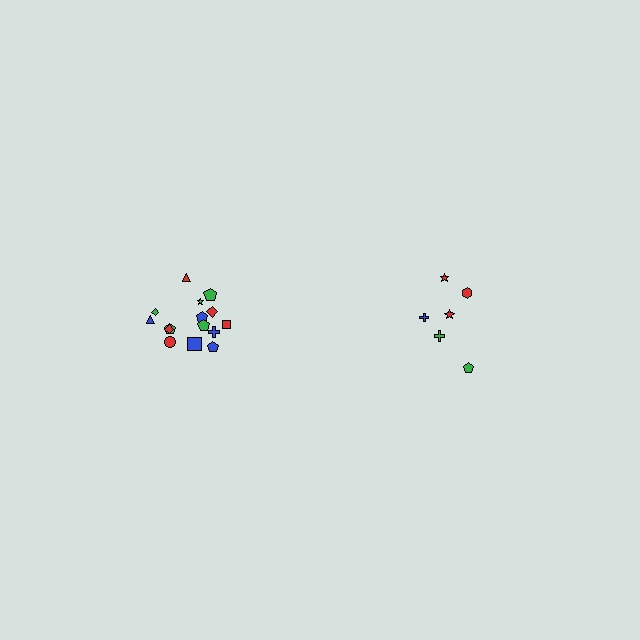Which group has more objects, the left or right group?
The left group.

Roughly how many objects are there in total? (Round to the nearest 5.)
Roughly 20 objects in total.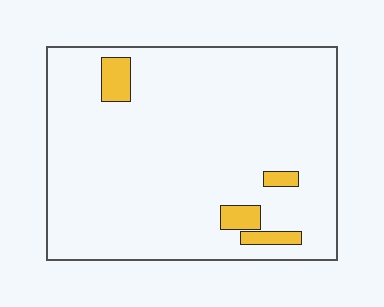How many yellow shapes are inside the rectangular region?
4.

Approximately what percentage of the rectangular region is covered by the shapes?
Approximately 5%.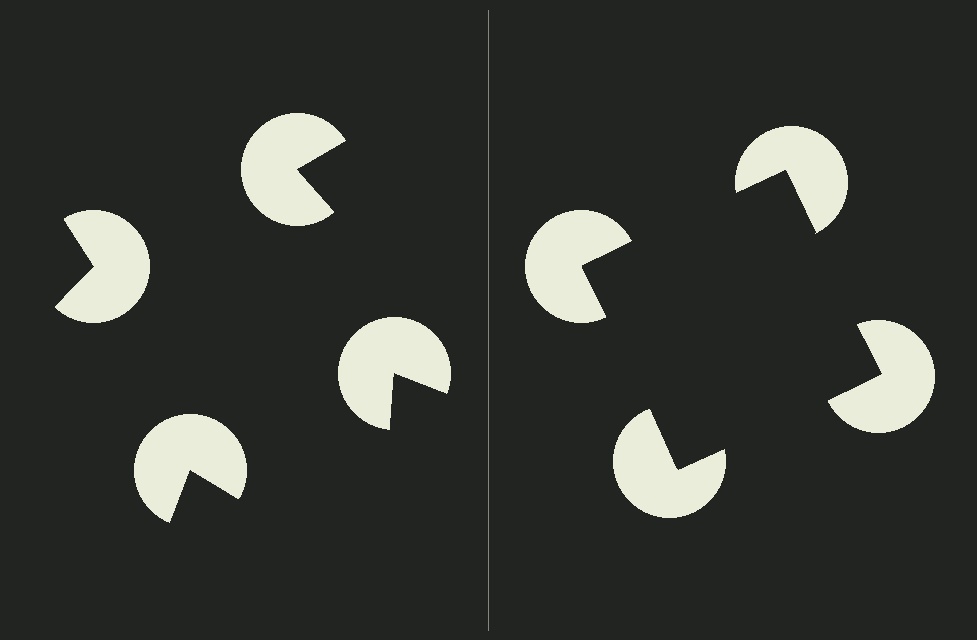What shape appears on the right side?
An illusory square.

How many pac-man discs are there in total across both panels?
8 — 4 on each side.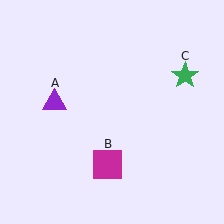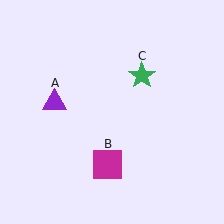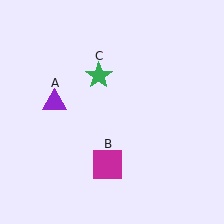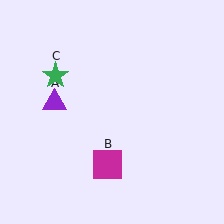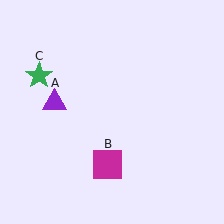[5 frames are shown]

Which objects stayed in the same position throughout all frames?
Purple triangle (object A) and magenta square (object B) remained stationary.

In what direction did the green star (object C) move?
The green star (object C) moved left.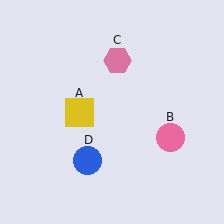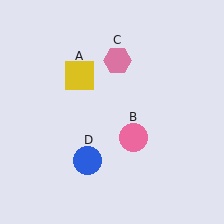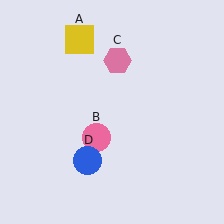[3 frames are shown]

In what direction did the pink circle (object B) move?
The pink circle (object B) moved left.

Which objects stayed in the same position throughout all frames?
Pink hexagon (object C) and blue circle (object D) remained stationary.